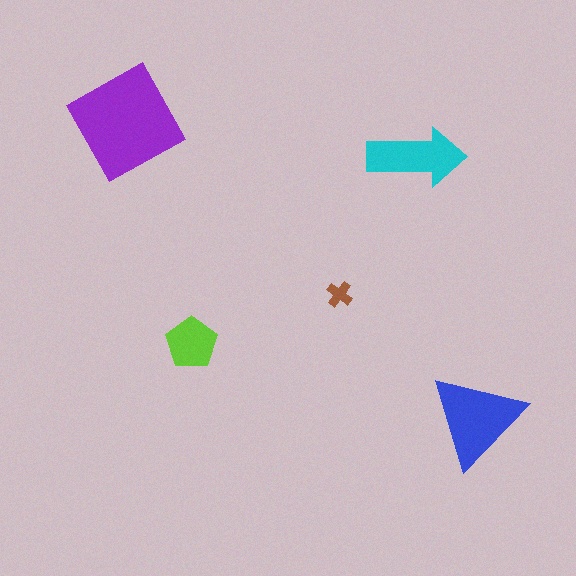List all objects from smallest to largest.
The brown cross, the lime pentagon, the cyan arrow, the blue triangle, the purple square.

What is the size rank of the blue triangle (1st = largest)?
2nd.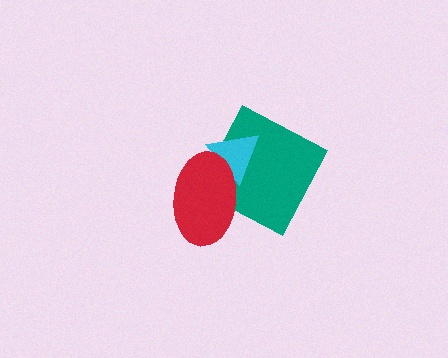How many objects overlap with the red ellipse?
2 objects overlap with the red ellipse.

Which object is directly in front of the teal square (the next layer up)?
The cyan triangle is directly in front of the teal square.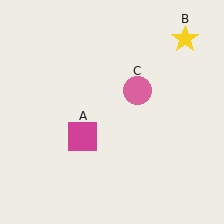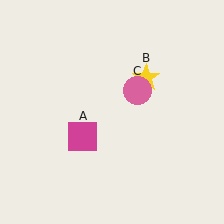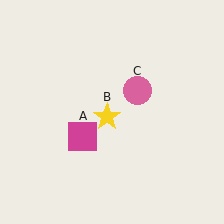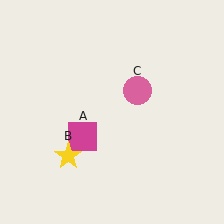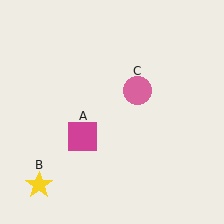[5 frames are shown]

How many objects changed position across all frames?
1 object changed position: yellow star (object B).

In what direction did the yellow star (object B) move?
The yellow star (object B) moved down and to the left.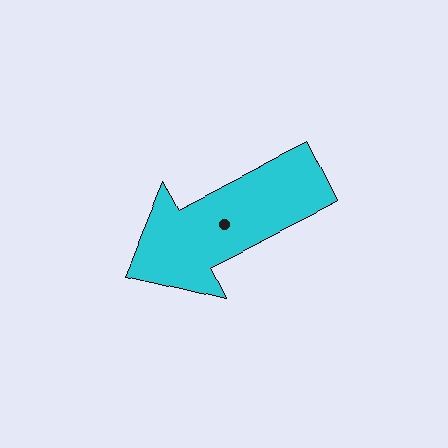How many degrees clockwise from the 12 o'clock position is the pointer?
Approximately 243 degrees.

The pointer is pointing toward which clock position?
Roughly 8 o'clock.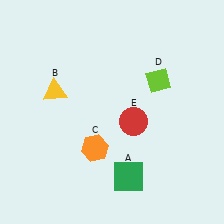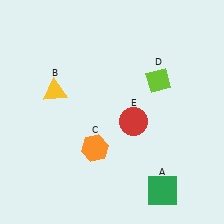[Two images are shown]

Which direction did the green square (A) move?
The green square (A) moved right.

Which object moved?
The green square (A) moved right.